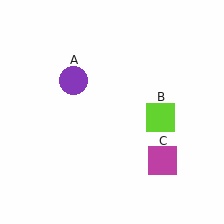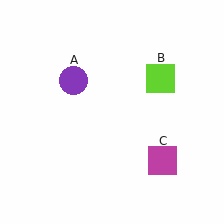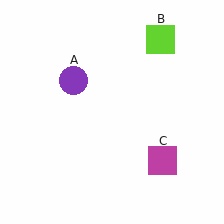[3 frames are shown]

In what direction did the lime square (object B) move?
The lime square (object B) moved up.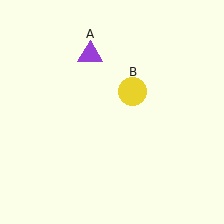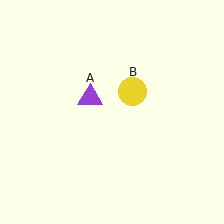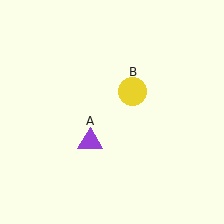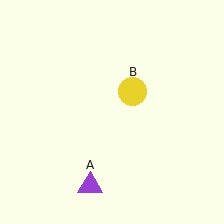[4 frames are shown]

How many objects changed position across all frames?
1 object changed position: purple triangle (object A).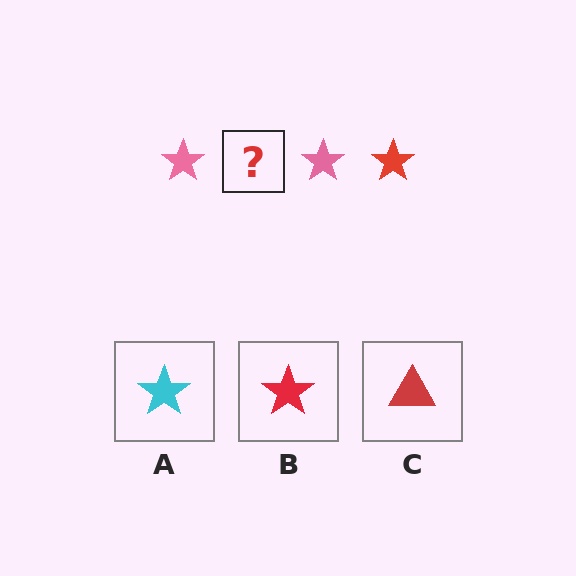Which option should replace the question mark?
Option B.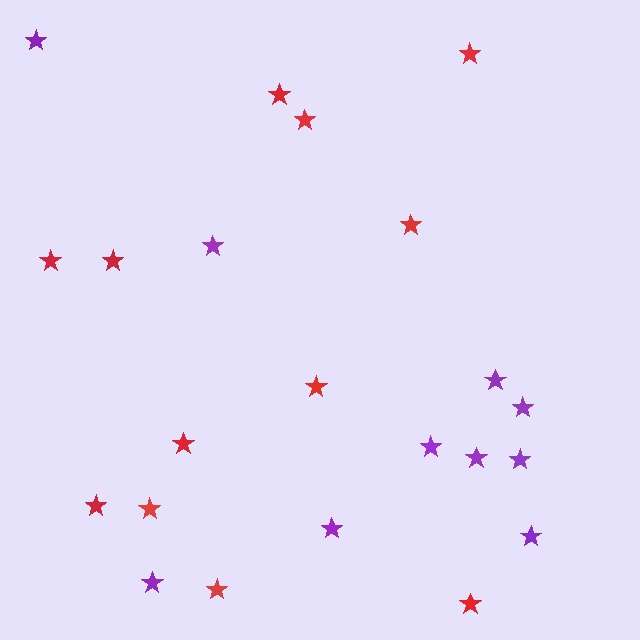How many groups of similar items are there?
There are 2 groups: one group of red stars (12) and one group of purple stars (10).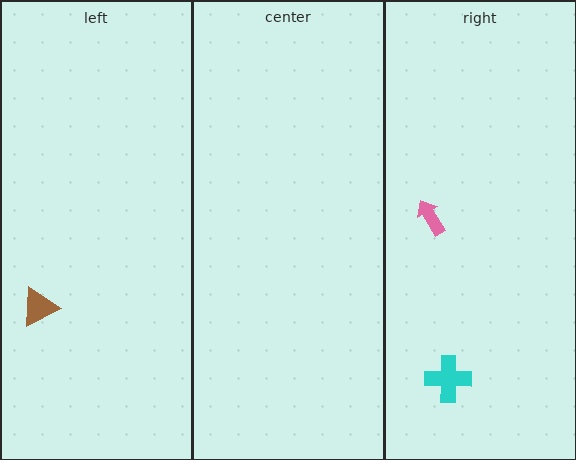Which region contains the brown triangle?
The left region.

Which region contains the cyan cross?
The right region.